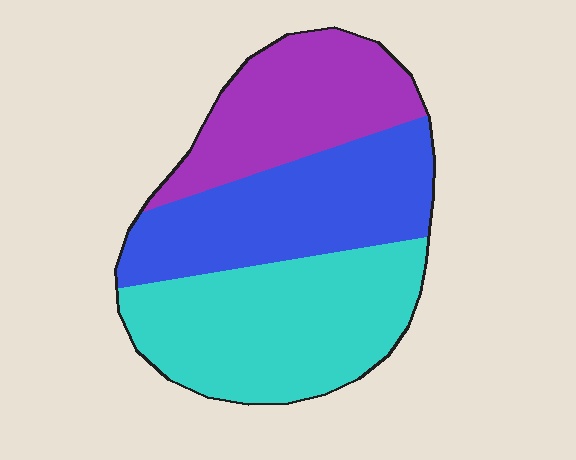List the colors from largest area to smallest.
From largest to smallest: cyan, blue, purple.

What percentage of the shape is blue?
Blue covers about 35% of the shape.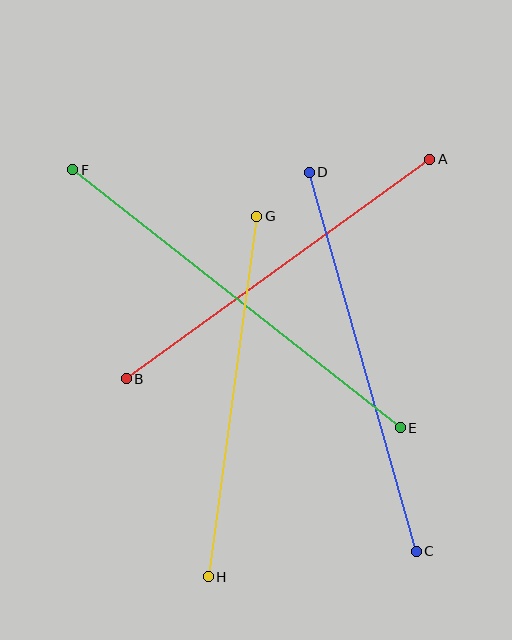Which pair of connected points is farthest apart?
Points E and F are farthest apart.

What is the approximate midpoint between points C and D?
The midpoint is at approximately (363, 362) pixels.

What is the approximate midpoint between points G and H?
The midpoint is at approximately (233, 396) pixels.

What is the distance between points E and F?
The distance is approximately 417 pixels.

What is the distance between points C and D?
The distance is approximately 394 pixels.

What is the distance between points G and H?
The distance is approximately 364 pixels.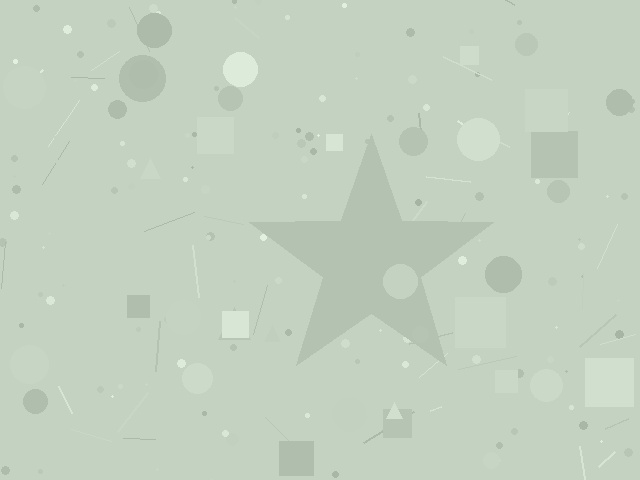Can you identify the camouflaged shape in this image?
The camouflaged shape is a star.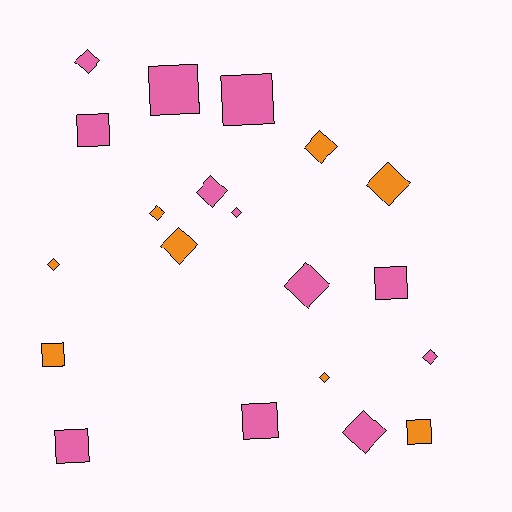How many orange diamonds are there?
There are 6 orange diamonds.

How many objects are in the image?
There are 20 objects.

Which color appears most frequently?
Pink, with 12 objects.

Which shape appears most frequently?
Diamond, with 12 objects.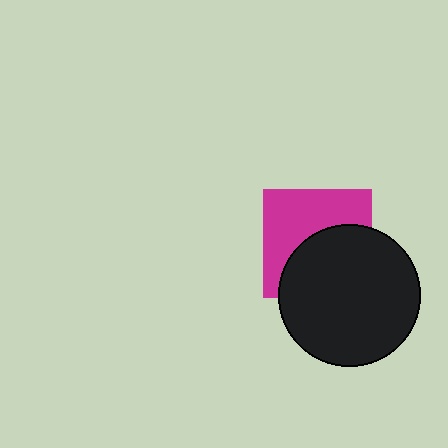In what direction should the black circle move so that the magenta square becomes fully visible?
The black circle should move down. That is the shortest direction to clear the overlap and leave the magenta square fully visible.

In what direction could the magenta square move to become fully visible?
The magenta square could move up. That would shift it out from behind the black circle entirely.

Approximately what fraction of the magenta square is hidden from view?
Roughly 49% of the magenta square is hidden behind the black circle.